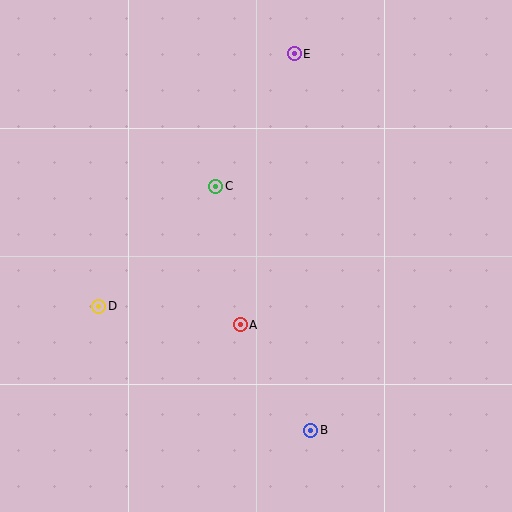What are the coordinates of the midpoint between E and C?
The midpoint between E and C is at (255, 120).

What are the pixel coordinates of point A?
Point A is at (240, 325).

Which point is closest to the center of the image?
Point A at (240, 325) is closest to the center.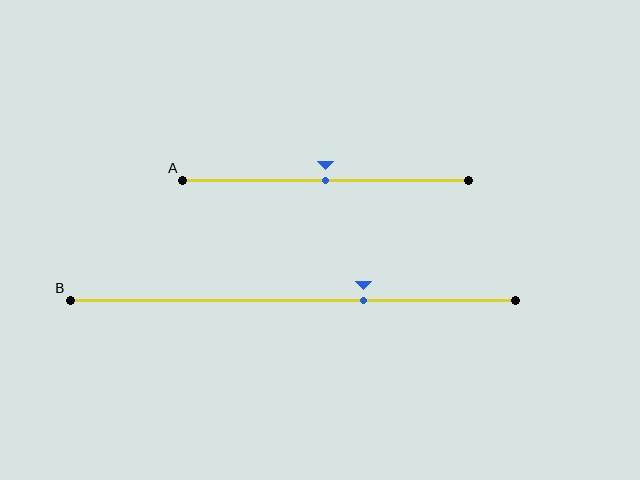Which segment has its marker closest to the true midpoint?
Segment A has its marker closest to the true midpoint.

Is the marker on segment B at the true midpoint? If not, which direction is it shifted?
No, the marker on segment B is shifted to the right by about 16% of the segment length.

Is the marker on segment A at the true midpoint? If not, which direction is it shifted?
Yes, the marker on segment A is at the true midpoint.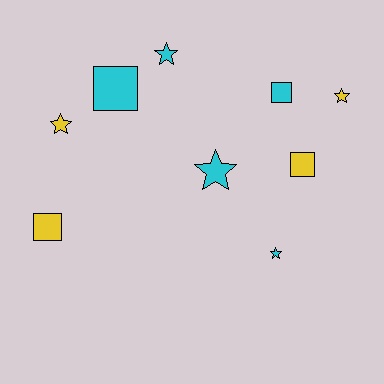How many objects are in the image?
There are 9 objects.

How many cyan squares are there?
There are 2 cyan squares.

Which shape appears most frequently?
Star, with 5 objects.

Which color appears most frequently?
Cyan, with 5 objects.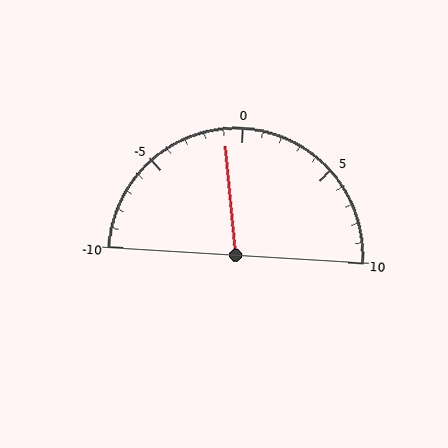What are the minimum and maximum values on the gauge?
The gauge ranges from -10 to 10.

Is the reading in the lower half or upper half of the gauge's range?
The reading is in the lower half of the range (-10 to 10).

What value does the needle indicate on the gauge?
The needle indicates approximately -1.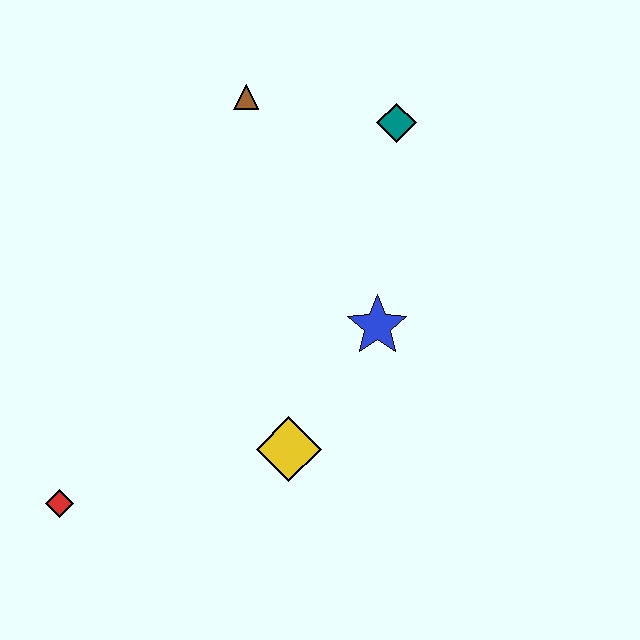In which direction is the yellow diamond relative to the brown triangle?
The yellow diamond is below the brown triangle.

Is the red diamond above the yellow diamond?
No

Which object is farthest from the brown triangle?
The red diamond is farthest from the brown triangle.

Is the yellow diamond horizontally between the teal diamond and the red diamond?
Yes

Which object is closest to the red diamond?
The yellow diamond is closest to the red diamond.